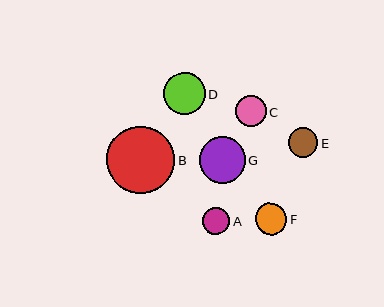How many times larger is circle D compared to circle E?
Circle D is approximately 1.4 times the size of circle E.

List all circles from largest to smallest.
From largest to smallest: B, G, D, F, C, E, A.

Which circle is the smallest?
Circle A is the smallest with a size of approximately 27 pixels.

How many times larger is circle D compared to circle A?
Circle D is approximately 1.6 times the size of circle A.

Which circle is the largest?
Circle B is the largest with a size of approximately 68 pixels.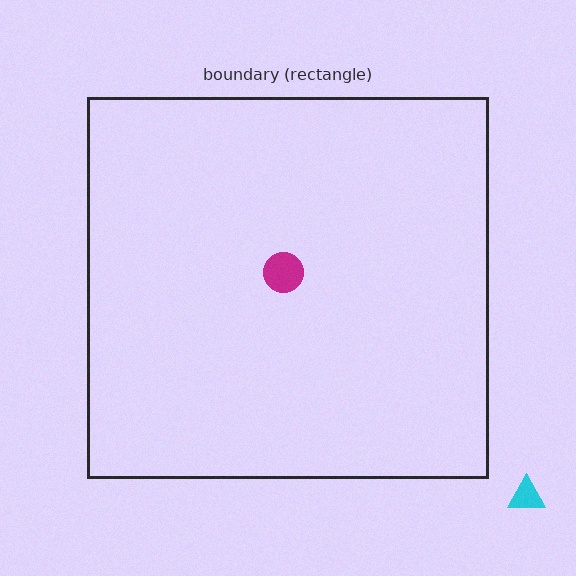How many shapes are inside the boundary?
1 inside, 1 outside.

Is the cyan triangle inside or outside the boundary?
Outside.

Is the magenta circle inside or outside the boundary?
Inside.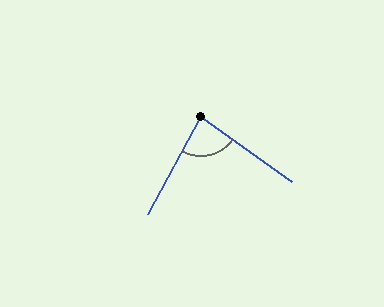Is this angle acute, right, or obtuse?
It is acute.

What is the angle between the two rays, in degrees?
Approximately 83 degrees.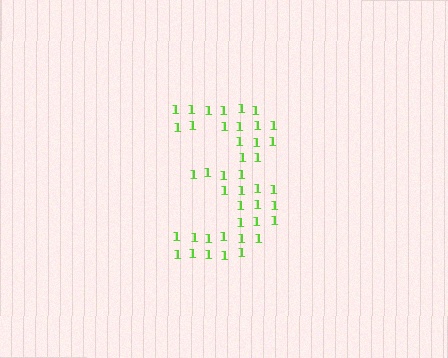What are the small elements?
The small elements are digit 1's.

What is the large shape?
The large shape is the digit 3.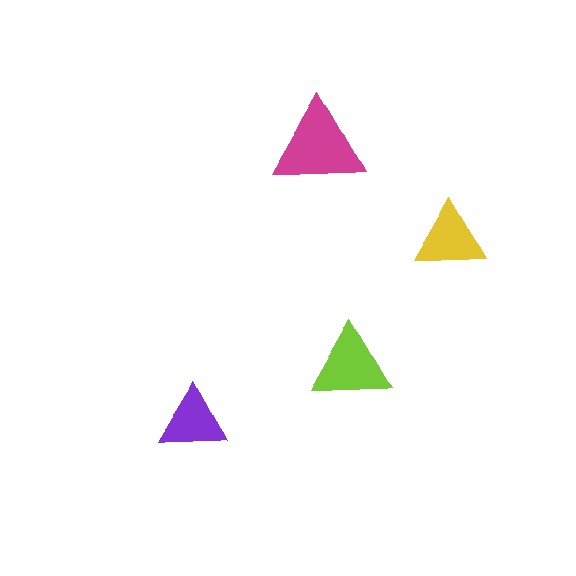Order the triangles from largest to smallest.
the magenta one, the lime one, the yellow one, the purple one.